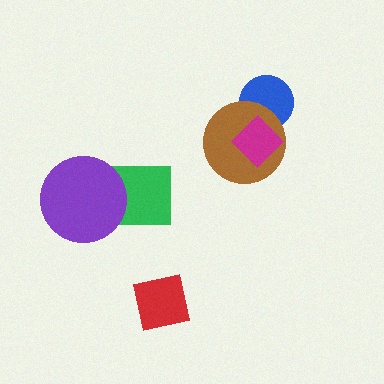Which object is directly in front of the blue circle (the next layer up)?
The brown circle is directly in front of the blue circle.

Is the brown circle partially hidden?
Yes, it is partially covered by another shape.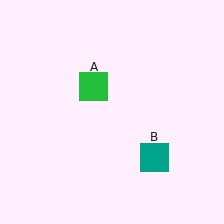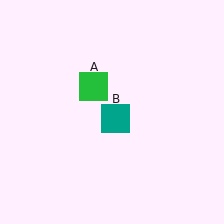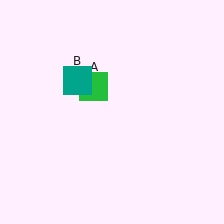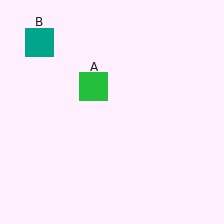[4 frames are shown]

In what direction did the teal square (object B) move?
The teal square (object B) moved up and to the left.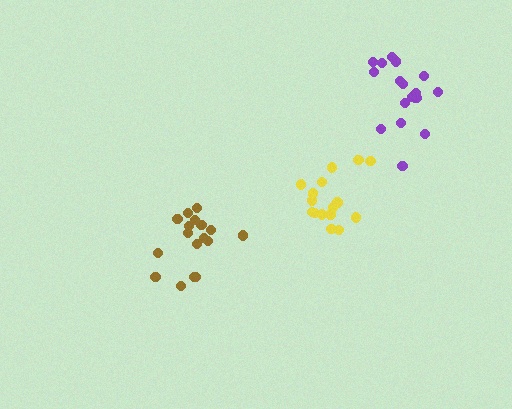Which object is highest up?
The purple cluster is topmost.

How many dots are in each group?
Group 1: 17 dots, Group 2: 16 dots, Group 3: 18 dots (51 total).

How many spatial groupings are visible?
There are 3 spatial groupings.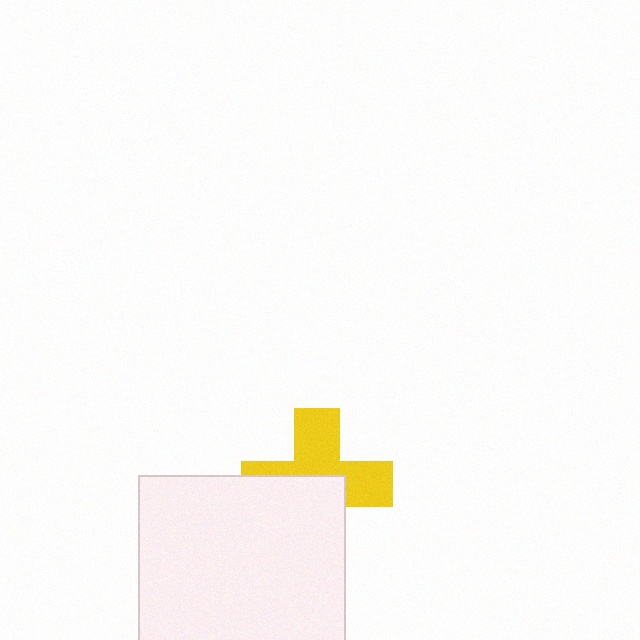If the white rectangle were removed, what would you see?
You would see the complete yellow cross.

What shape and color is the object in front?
The object in front is a white rectangle.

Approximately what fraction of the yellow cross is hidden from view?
Roughly 48% of the yellow cross is hidden behind the white rectangle.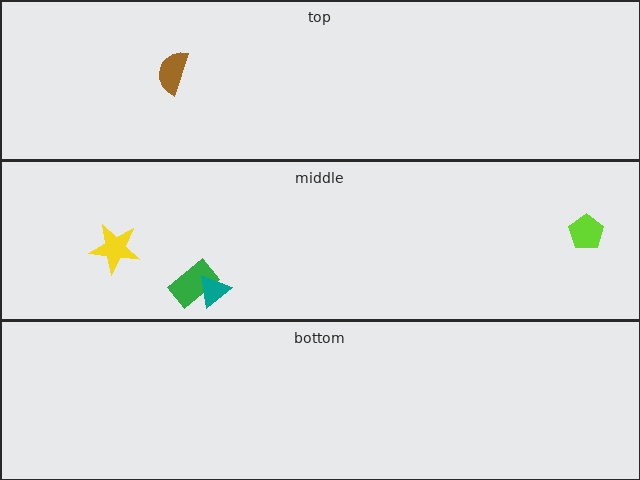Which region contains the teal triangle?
The middle region.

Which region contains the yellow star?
The middle region.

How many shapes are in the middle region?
4.